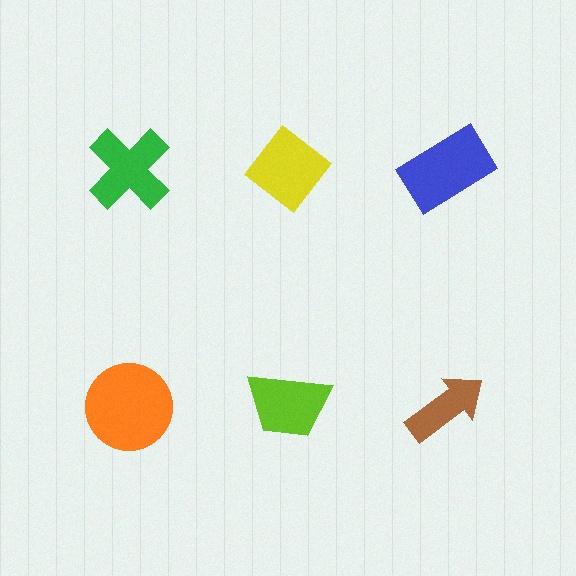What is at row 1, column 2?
A yellow diamond.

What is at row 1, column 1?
A green cross.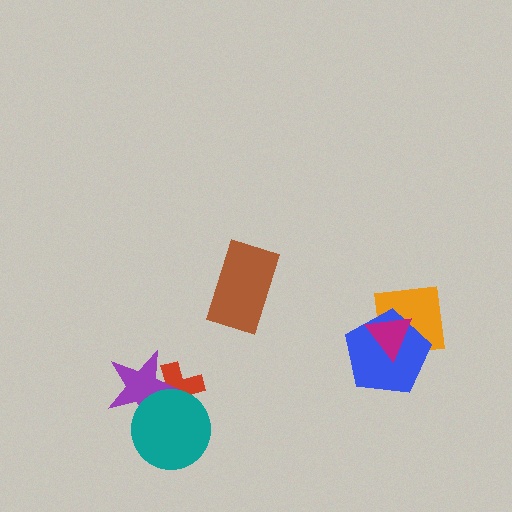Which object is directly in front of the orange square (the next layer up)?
The blue pentagon is directly in front of the orange square.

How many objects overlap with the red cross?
2 objects overlap with the red cross.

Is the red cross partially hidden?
Yes, it is partially covered by another shape.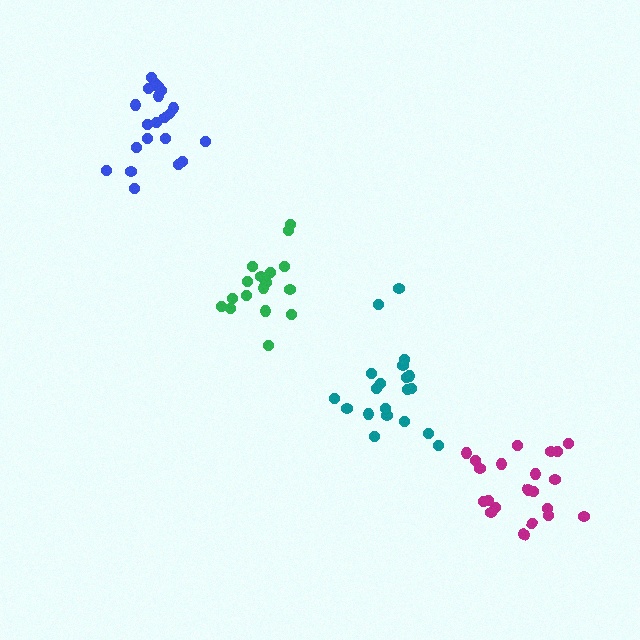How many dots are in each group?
Group 1: 21 dots, Group 2: 20 dots, Group 3: 18 dots, Group 4: 21 dots (80 total).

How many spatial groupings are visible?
There are 4 spatial groupings.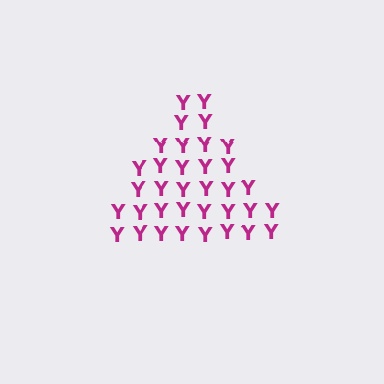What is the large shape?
The large shape is a triangle.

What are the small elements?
The small elements are letter Y's.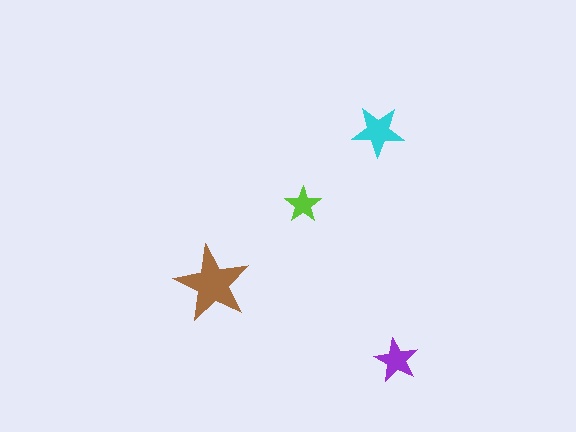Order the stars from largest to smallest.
the brown one, the cyan one, the purple one, the lime one.